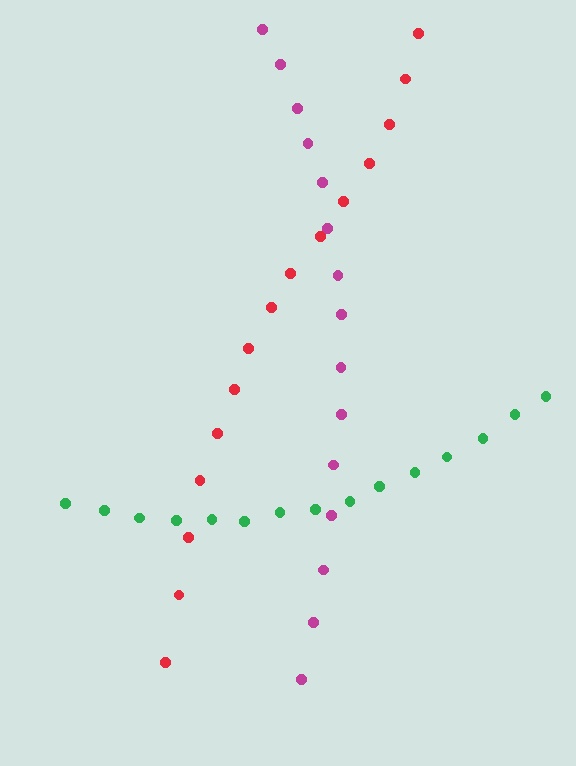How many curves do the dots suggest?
There are 3 distinct paths.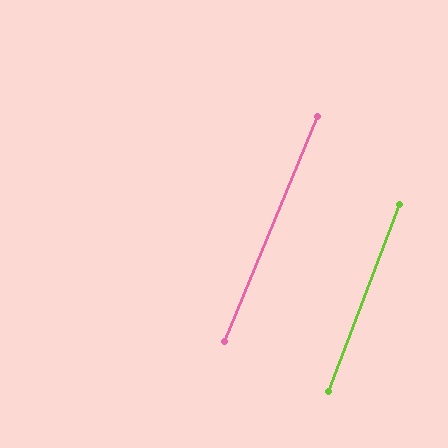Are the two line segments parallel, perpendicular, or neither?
Parallel — their directions differ by only 1.5°.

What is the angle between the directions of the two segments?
Approximately 1 degree.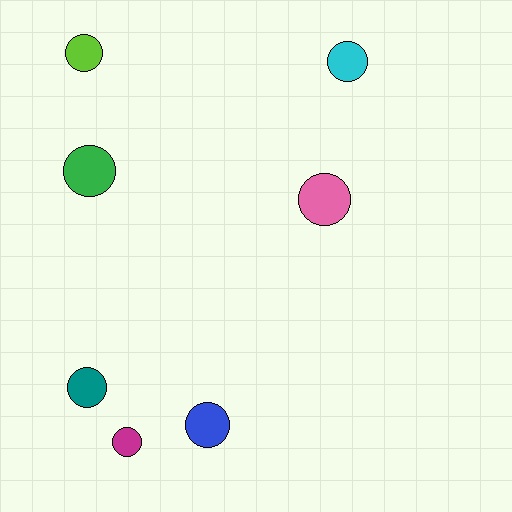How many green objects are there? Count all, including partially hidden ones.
There is 1 green object.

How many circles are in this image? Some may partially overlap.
There are 7 circles.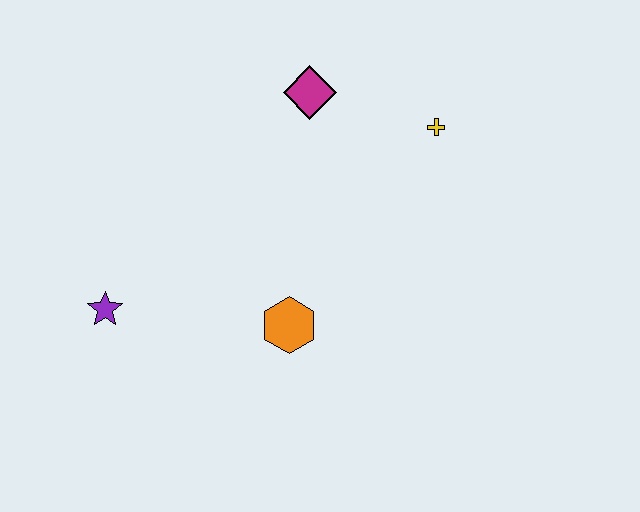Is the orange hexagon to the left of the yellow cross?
Yes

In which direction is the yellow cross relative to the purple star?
The yellow cross is to the right of the purple star.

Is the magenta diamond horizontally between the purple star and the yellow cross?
Yes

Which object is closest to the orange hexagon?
The purple star is closest to the orange hexagon.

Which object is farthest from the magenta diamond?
The purple star is farthest from the magenta diamond.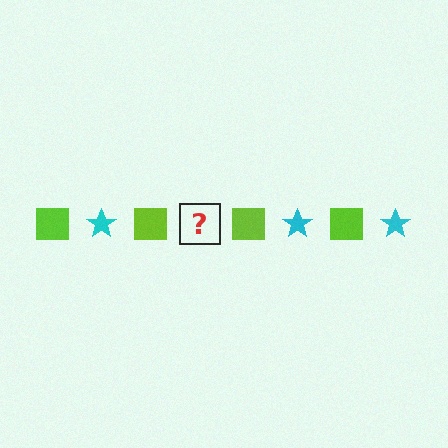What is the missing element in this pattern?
The missing element is a cyan star.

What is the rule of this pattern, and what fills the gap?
The rule is that the pattern alternates between lime square and cyan star. The gap should be filled with a cyan star.